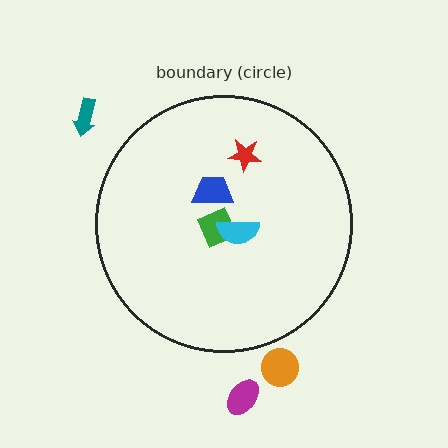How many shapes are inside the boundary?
4 inside, 3 outside.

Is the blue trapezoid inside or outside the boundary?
Inside.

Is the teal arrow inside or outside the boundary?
Outside.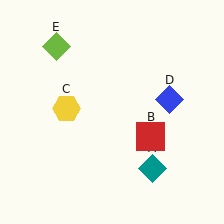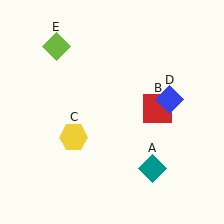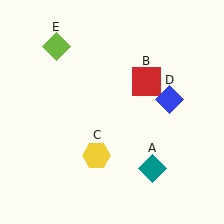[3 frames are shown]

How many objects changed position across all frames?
2 objects changed position: red square (object B), yellow hexagon (object C).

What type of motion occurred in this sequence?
The red square (object B), yellow hexagon (object C) rotated counterclockwise around the center of the scene.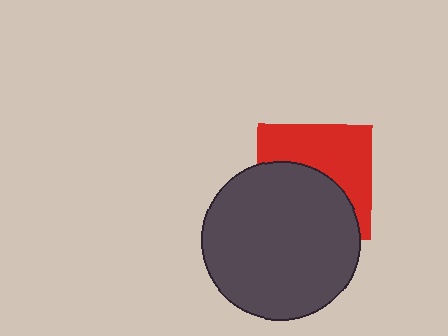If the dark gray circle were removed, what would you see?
You would see the complete red square.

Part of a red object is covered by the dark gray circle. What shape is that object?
It is a square.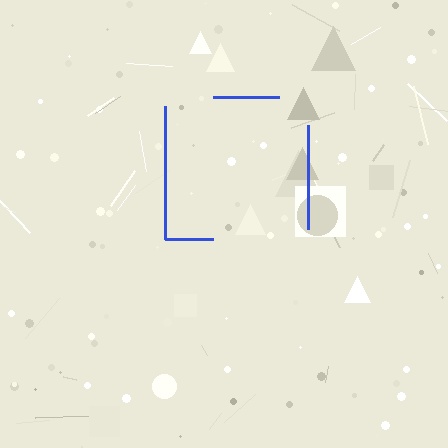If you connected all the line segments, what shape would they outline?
They would outline a square.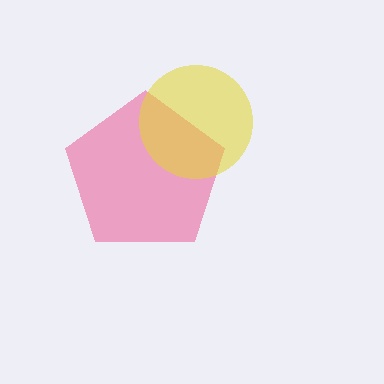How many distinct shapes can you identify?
There are 2 distinct shapes: a pink pentagon, a yellow circle.